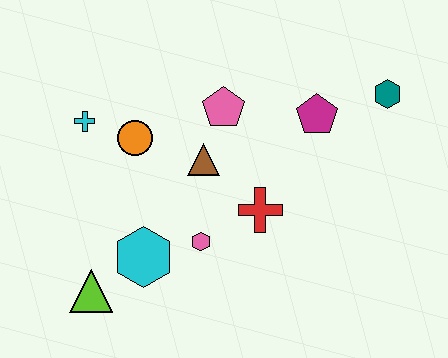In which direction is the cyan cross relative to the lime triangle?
The cyan cross is above the lime triangle.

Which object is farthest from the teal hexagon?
The lime triangle is farthest from the teal hexagon.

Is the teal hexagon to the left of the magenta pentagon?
No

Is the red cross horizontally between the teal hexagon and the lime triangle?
Yes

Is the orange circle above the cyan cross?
No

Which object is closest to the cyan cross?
The orange circle is closest to the cyan cross.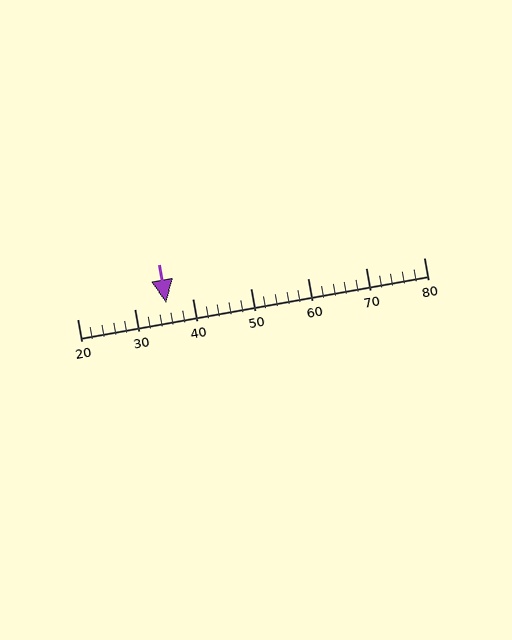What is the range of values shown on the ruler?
The ruler shows values from 20 to 80.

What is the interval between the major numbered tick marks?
The major tick marks are spaced 10 units apart.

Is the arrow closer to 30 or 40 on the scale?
The arrow is closer to 40.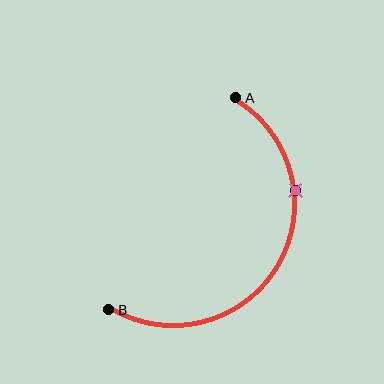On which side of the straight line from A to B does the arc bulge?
The arc bulges to the right of the straight line connecting A and B.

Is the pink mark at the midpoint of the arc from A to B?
No. The pink mark lies on the arc but is closer to endpoint A. The arc midpoint would be at the point on the curve equidistant along the arc from both A and B.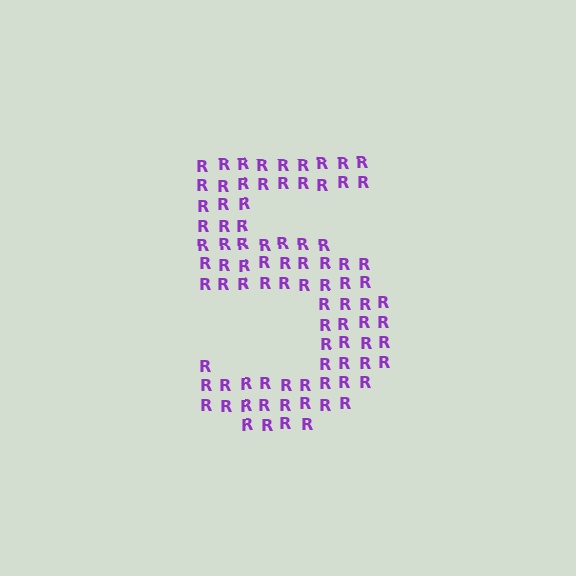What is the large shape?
The large shape is the digit 5.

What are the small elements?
The small elements are letter R's.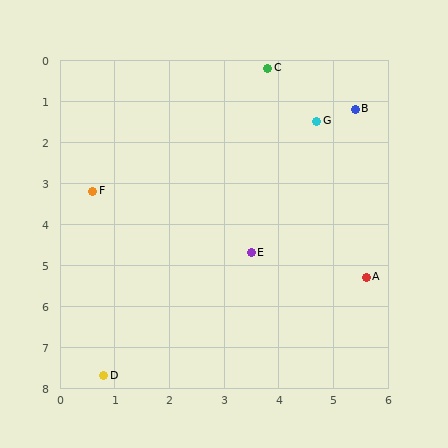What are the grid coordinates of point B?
Point B is at approximately (5.4, 1.2).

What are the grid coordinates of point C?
Point C is at approximately (3.8, 0.2).